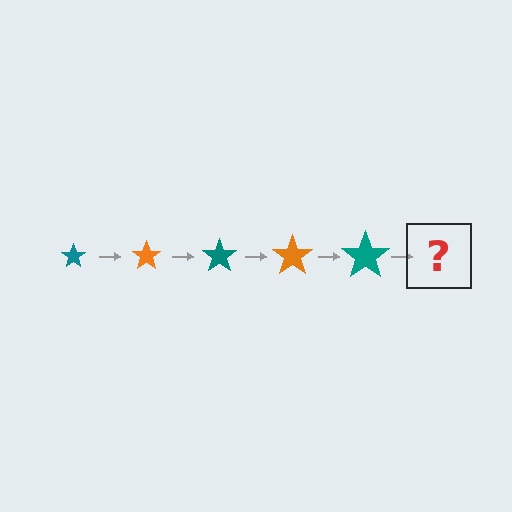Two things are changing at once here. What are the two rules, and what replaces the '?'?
The two rules are that the star grows larger each step and the color cycles through teal and orange. The '?' should be an orange star, larger than the previous one.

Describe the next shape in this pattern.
It should be an orange star, larger than the previous one.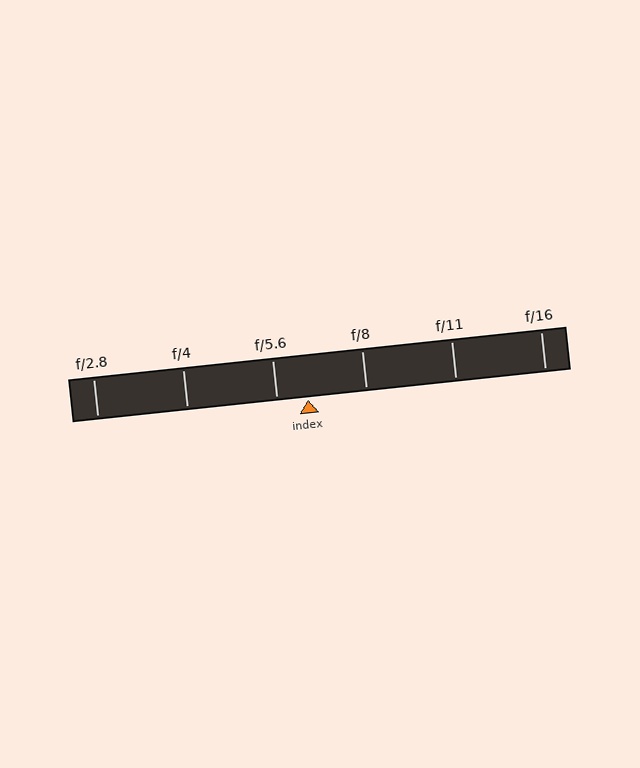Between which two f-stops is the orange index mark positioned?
The index mark is between f/5.6 and f/8.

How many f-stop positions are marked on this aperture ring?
There are 6 f-stop positions marked.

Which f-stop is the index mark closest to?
The index mark is closest to f/5.6.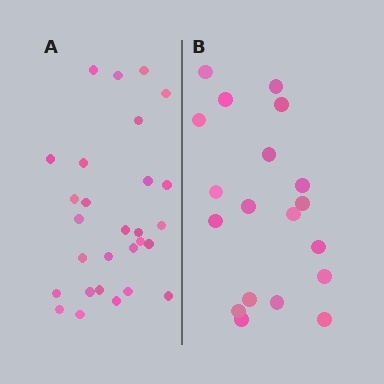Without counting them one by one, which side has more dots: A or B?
Region A (the left region) has more dots.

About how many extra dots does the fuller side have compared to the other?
Region A has roughly 8 or so more dots than region B.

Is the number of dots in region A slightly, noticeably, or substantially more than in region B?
Region A has substantially more. The ratio is roughly 1.5 to 1.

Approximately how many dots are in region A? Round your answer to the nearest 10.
About 30 dots. (The exact count is 28, which rounds to 30.)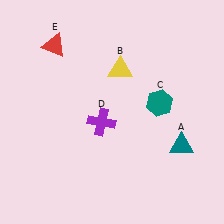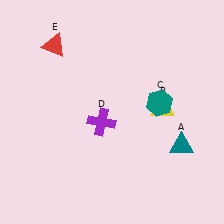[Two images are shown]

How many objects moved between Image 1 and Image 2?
1 object moved between the two images.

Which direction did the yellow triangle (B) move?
The yellow triangle (B) moved right.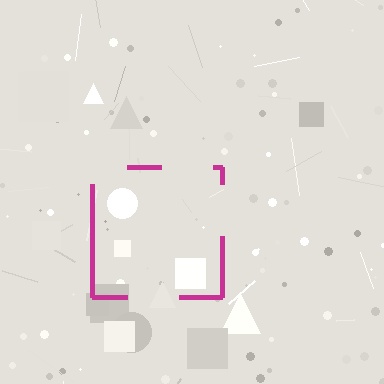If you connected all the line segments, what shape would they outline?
They would outline a square.